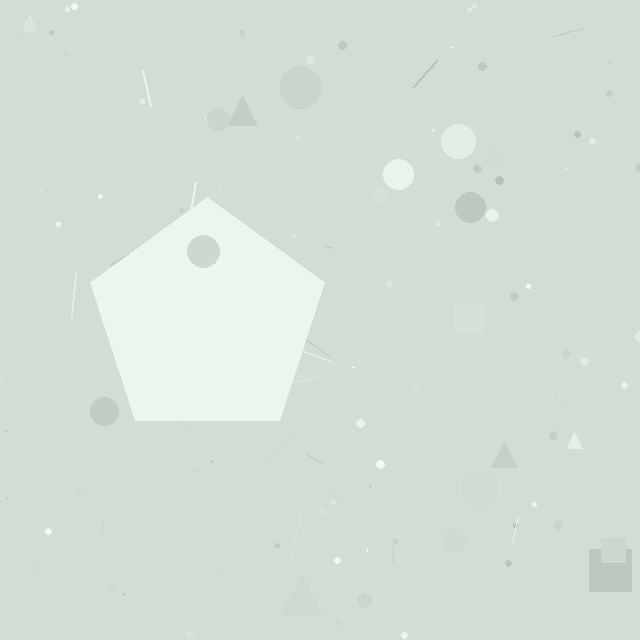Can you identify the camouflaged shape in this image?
The camouflaged shape is a pentagon.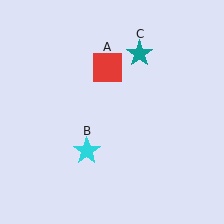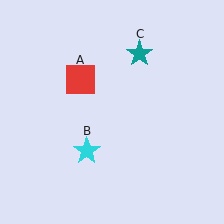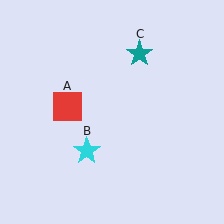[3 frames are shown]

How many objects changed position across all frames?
1 object changed position: red square (object A).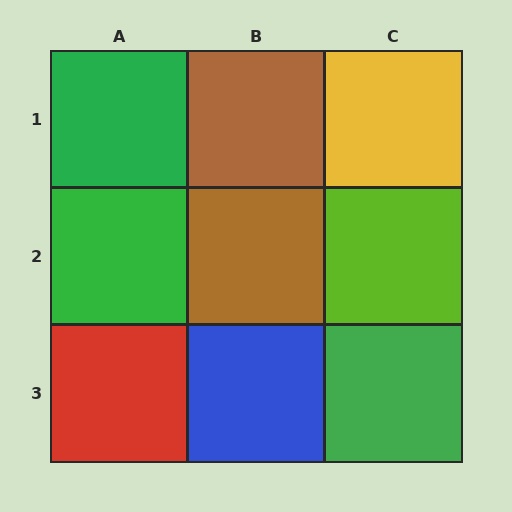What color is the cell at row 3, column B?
Blue.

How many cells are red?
1 cell is red.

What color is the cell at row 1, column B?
Brown.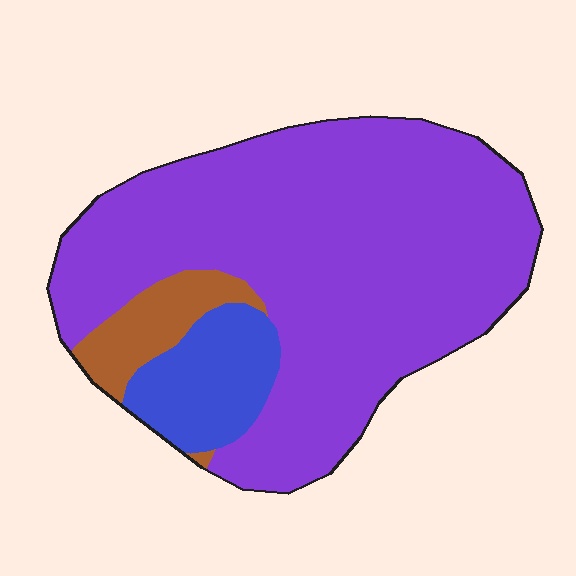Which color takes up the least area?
Brown, at roughly 10%.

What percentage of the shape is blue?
Blue covers roughly 10% of the shape.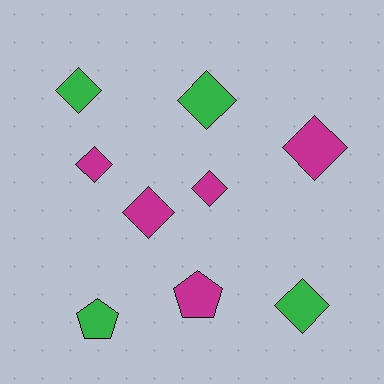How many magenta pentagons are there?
There is 1 magenta pentagon.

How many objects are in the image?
There are 9 objects.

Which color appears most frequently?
Magenta, with 5 objects.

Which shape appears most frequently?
Diamond, with 7 objects.